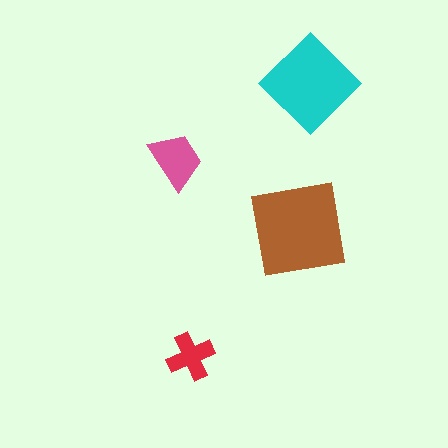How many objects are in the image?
There are 4 objects in the image.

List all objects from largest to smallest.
The brown square, the cyan diamond, the pink trapezoid, the red cross.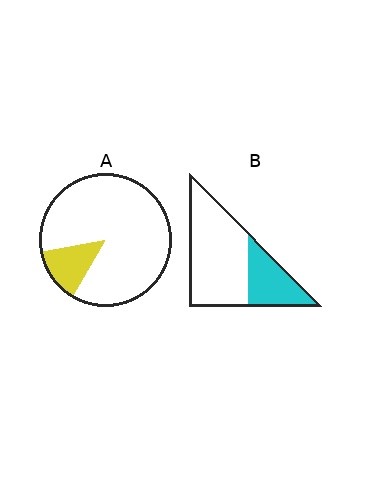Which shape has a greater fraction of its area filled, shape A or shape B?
Shape B.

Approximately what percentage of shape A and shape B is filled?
A is approximately 15% and B is approximately 30%.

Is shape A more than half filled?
No.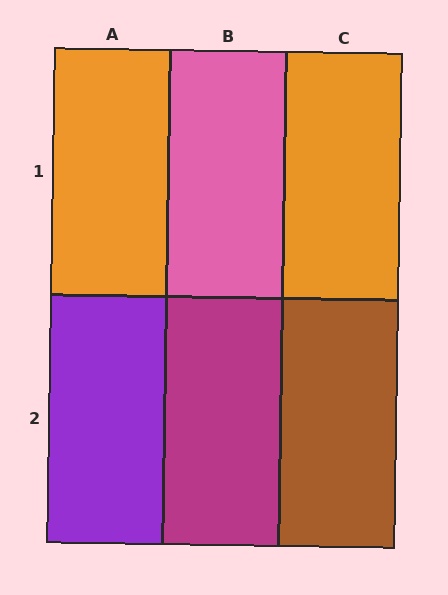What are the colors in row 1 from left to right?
Orange, pink, orange.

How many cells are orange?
2 cells are orange.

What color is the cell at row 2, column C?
Brown.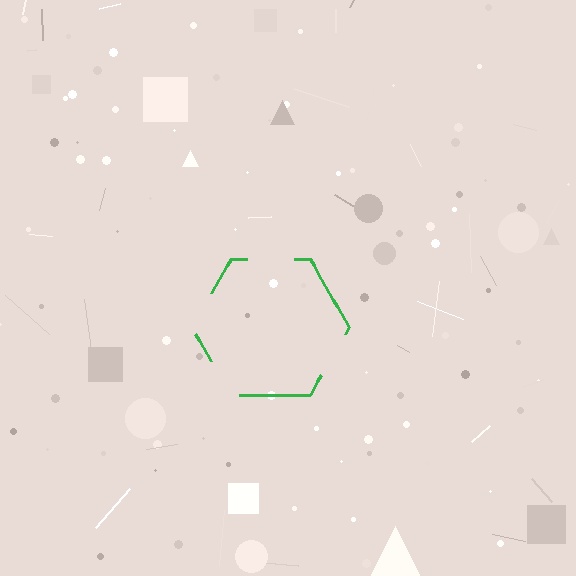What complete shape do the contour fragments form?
The contour fragments form a hexagon.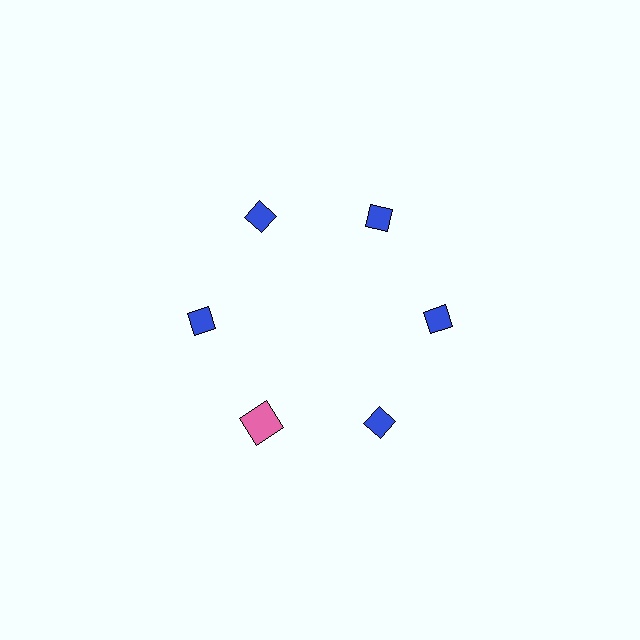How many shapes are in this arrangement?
There are 6 shapes arranged in a ring pattern.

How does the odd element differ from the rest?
It differs in both color (pink instead of blue) and shape (square instead of diamond).